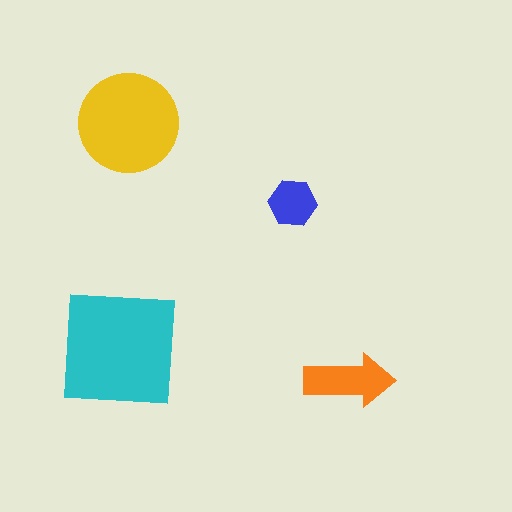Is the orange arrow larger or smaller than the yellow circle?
Smaller.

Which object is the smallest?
The blue hexagon.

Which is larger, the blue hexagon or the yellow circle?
The yellow circle.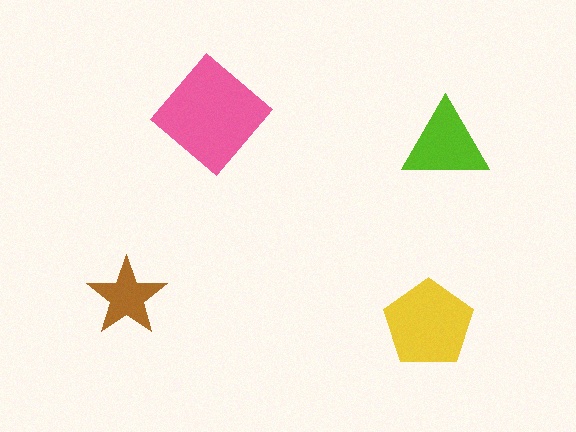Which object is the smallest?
The brown star.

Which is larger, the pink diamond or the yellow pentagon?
The pink diamond.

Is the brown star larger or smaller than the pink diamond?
Smaller.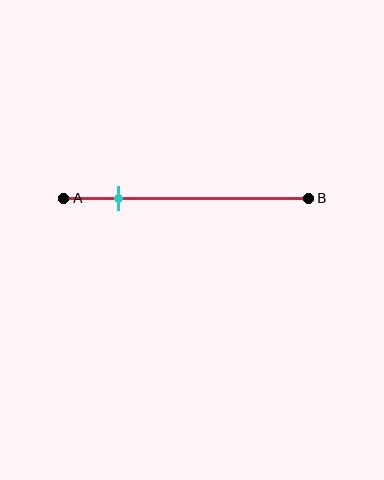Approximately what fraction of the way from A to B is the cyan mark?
The cyan mark is approximately 20% of the way from A to B.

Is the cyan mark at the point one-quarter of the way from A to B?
Yes, the mark is approximately at the one-quarter point.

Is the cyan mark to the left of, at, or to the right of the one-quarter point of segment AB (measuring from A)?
The cyan mark is approximately at the one-quarter point of segment AB.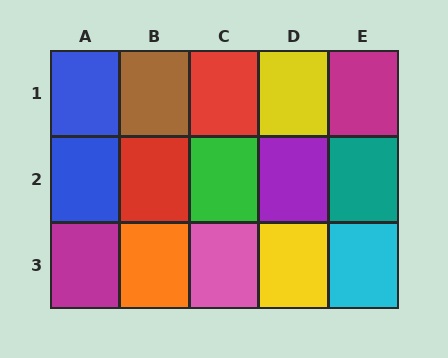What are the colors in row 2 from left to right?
Blue, red, green, purple, teal.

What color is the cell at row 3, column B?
Orange.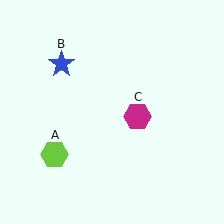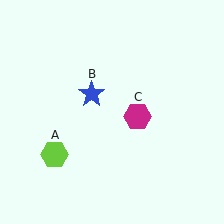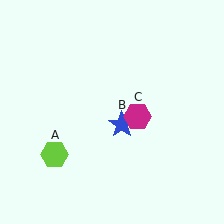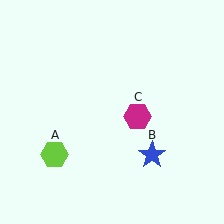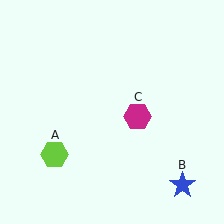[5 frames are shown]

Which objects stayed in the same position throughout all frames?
Lime hexagon (object A) and magenta hexagon (object C) remained stationary.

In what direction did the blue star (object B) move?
The blue star (object B) moved down and to the right.